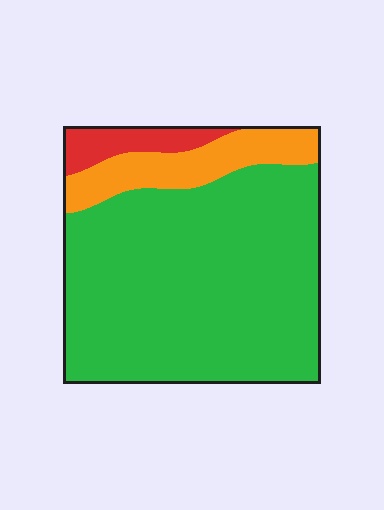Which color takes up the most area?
Green, at roughly 80%.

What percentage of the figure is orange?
Orange covers 15% of the figure.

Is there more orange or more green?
Green.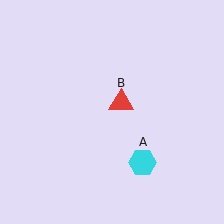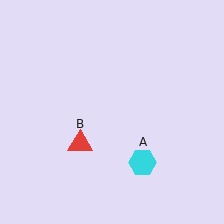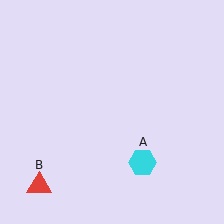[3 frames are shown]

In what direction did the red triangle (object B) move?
The red triangle (object B) moved down and to the left.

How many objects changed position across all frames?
1 object changed position: red triangle (object B).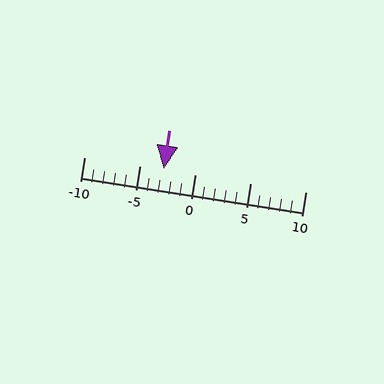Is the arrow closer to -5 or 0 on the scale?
The arrow is closer to -5.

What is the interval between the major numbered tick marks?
The major tick marks are spaced 5 units apart.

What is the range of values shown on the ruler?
The ruler shows values from -10 to 10.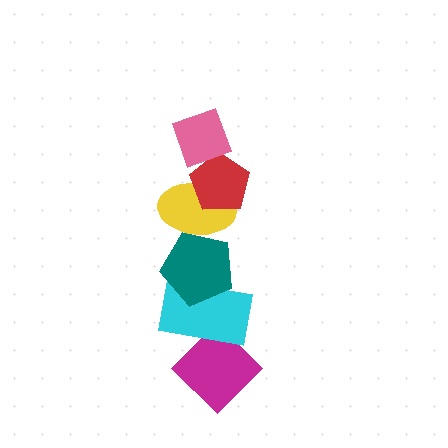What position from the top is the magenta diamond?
The magenta diamond is 6th from the top.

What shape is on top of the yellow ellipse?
The red pentagon is on top of the yellow ellipse.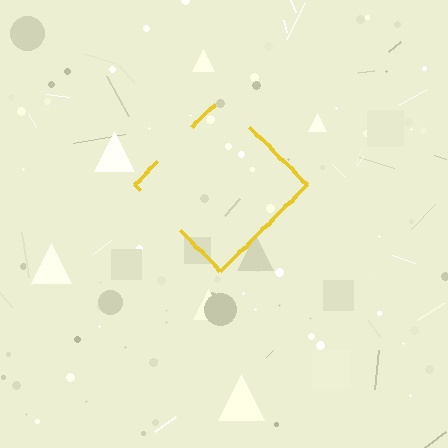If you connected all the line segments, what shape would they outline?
They would outline a diamond.